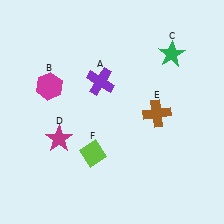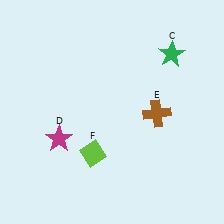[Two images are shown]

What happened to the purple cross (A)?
The purple cross (A) was removed in Image 2. It was in the top-left area of Image 1.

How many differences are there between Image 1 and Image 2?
There are 2 differences between the two images.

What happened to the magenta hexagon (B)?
The magenta hexagon (B) was removed in Image 2. It was in the top-left area of Image 1.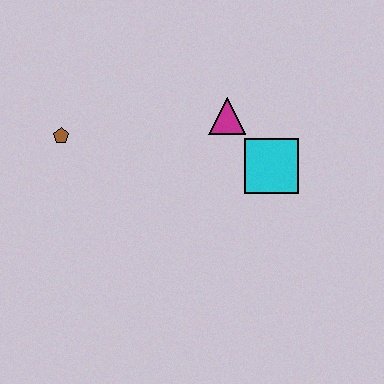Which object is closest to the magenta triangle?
The cyan square is closest to the magenta triangle.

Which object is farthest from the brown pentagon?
The cyan square is farthest from the brown pentagon.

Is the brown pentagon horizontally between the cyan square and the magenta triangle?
No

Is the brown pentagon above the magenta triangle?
No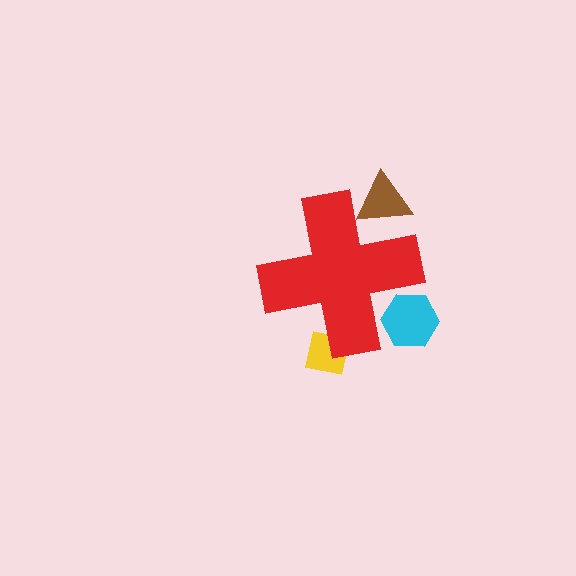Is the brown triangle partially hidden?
Yes, the brown triangle is partially hidden behind the red cross.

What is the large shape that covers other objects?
A red cross.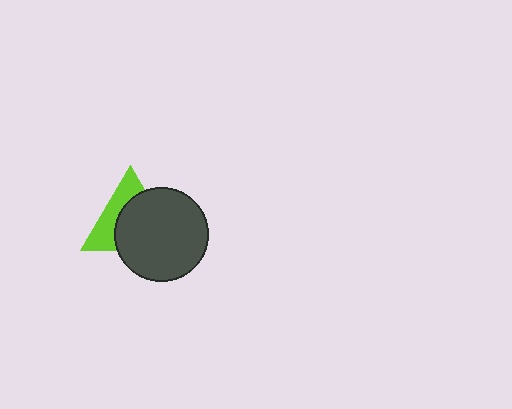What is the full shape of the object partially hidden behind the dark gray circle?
The partially hidden object is a lime triangle.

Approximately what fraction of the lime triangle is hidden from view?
Roughly 59% of the lime triangle is hidden behind the dark gray circle.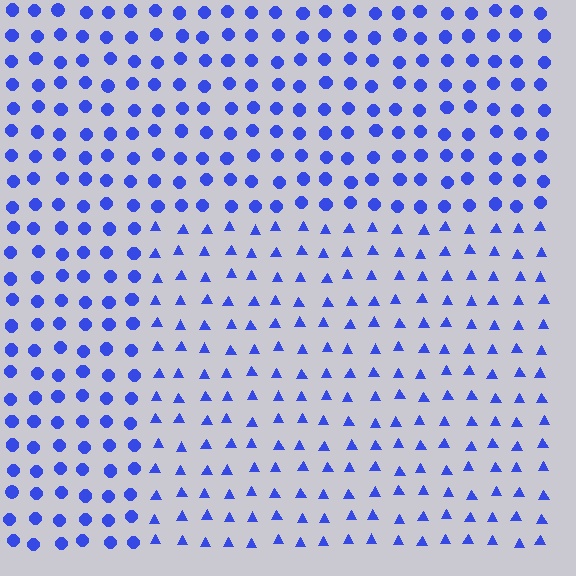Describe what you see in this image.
The image is filled with small blue elements arranged in a uniform grid. A rectangle-shaped region contains triangles, while the surrounding area contains circles. The boundary is defined purely by the change in element shape.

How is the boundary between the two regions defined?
The boundary is defined by a change in element shape: triangles inside vs. circles outside. All elements share the same color and spacing.